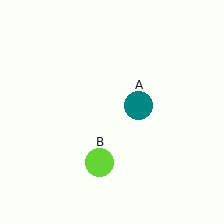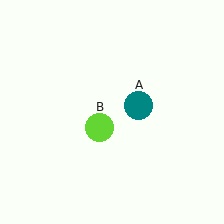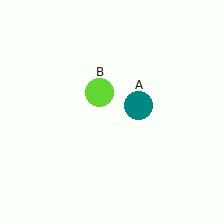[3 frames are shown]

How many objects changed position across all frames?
1 object changed position: lime circle (object B).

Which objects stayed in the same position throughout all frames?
Teal circle (object A) remained stationary.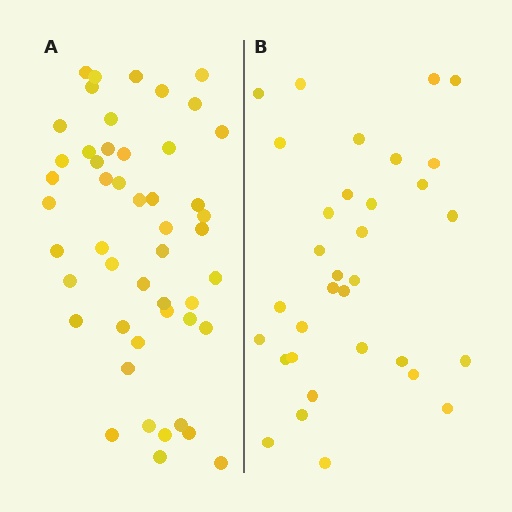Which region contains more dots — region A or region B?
Region A (the left region) has more dots.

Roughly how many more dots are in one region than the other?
Region A has approximately 15 more dots than region B.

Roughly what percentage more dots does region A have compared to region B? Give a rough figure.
About 50% more.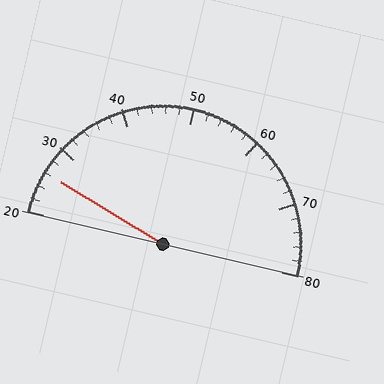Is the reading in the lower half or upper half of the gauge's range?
The reading is in the lower half of the range (20 to 80).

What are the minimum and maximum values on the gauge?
The gauge ranges from 20 to 80.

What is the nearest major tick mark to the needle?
The nearest major tick mark is 30.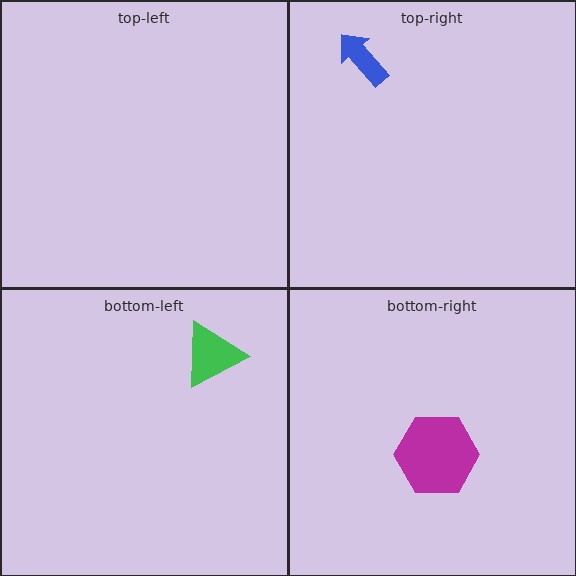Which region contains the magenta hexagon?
The bottom-right region.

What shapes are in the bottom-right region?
The magenta hexagon.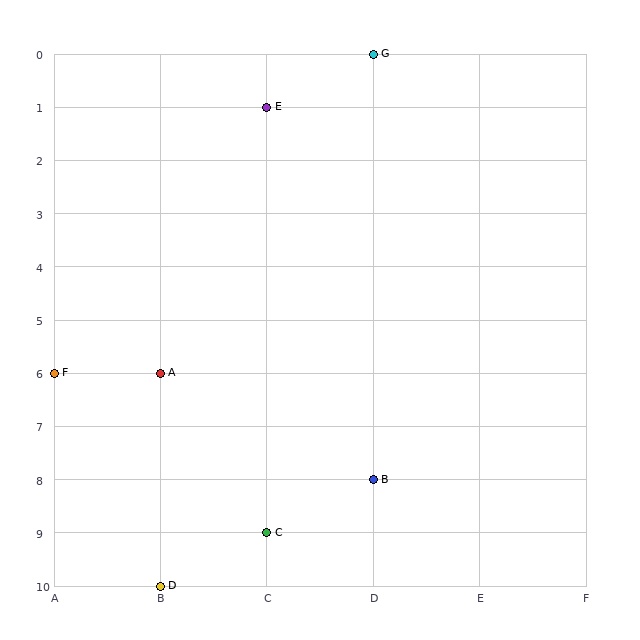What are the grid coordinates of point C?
Point C is at grid coordinates (C, 9).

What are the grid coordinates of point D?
Point D is at grid coordinates (B, 10).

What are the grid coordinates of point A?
Point A is at grid coordinates (B, 6).